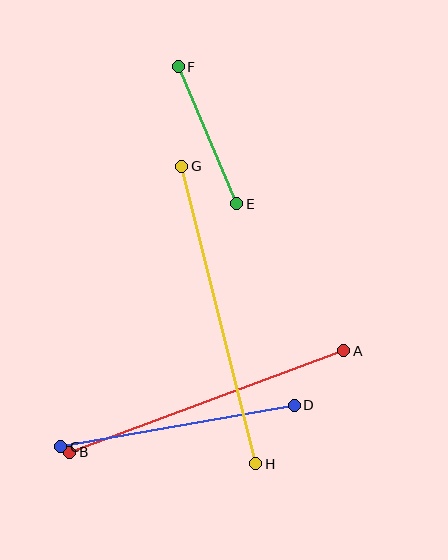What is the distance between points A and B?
The distance is approximately 292 pixels.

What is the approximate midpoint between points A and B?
The midpoint is at approximately (207, 401) pixels.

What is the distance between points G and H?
The distance is approximately 307 pixels.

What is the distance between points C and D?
The distance is approximately 237 pixels.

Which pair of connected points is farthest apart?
Points G and H are farthest apart.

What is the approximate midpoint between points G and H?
The midpoint is at approximately (219, 315) pixels.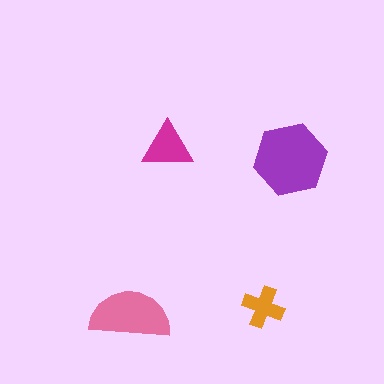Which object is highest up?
The magenta triangle is topmost.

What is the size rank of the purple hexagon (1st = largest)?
1st.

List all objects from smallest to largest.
The orange cross, the magenta triangle, the pink semicircle, the purple hexagon.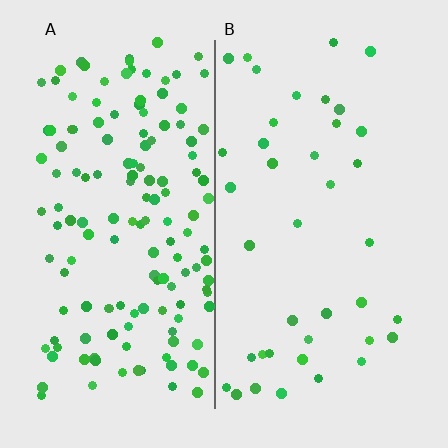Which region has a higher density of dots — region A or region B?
A (the left).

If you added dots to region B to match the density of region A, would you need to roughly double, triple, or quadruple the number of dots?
Approximately quadruple.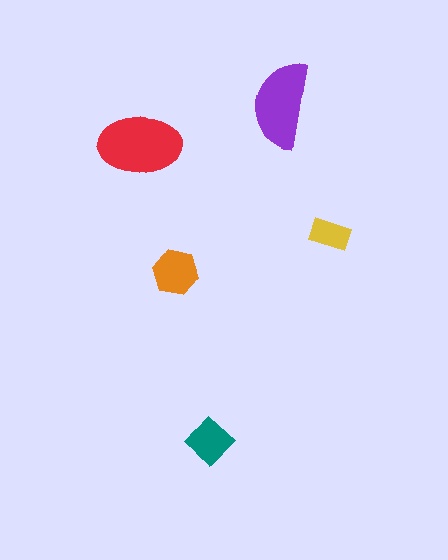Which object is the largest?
The red ellipse.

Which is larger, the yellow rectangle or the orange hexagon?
The orange hexagon.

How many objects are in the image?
There are 5 objects in the image.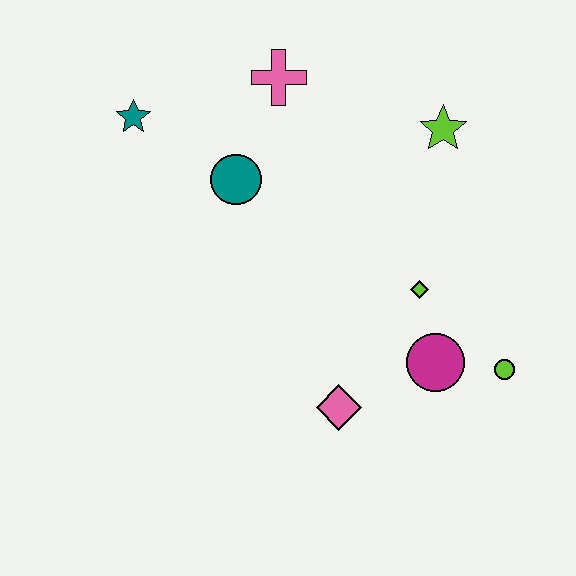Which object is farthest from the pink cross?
The lime circle is farthest from the pink cross.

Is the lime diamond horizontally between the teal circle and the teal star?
No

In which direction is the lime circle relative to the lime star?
The lime circle is below the lime star.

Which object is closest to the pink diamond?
The magenta circle is closest to the pink diamond.